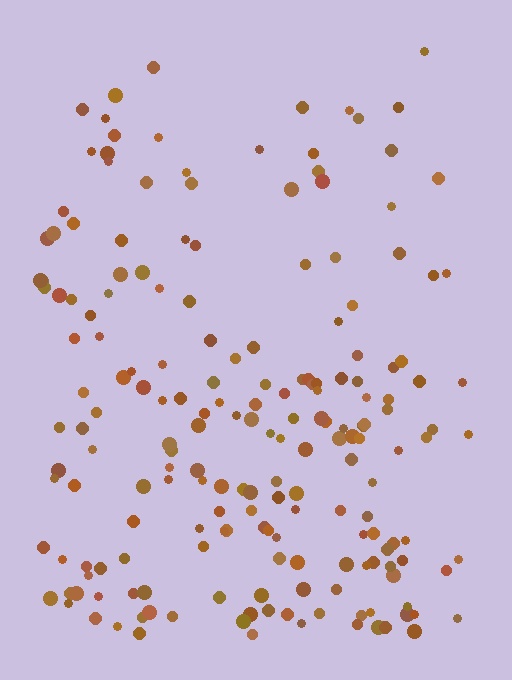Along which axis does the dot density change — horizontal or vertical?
Vertical.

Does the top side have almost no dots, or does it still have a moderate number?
Still a moderate number, just noticeably fewer than the bottom.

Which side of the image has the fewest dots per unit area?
The top.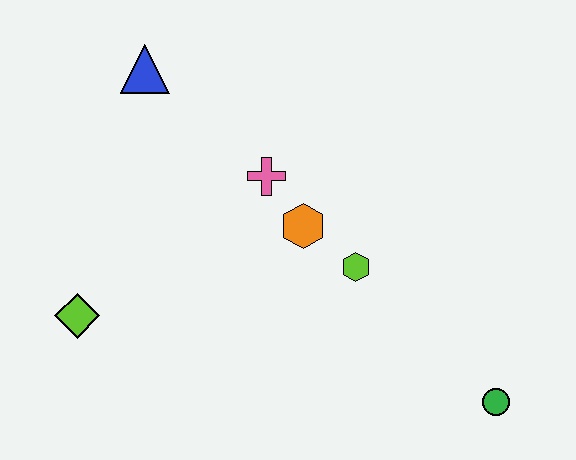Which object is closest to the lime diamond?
The pink cross is closest to the lime diamond.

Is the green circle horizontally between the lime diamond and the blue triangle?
No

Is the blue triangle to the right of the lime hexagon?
No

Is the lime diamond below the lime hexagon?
Yes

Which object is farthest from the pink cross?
The green circle is farthest from the pink cross.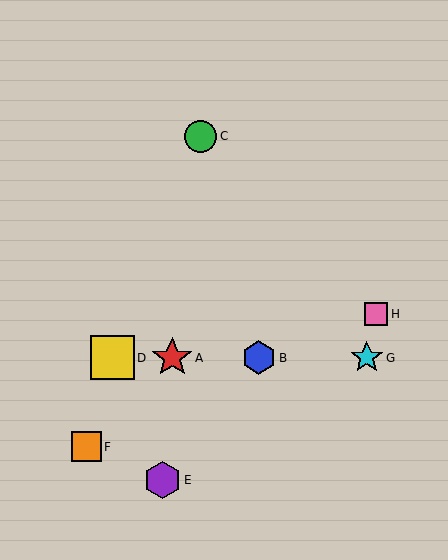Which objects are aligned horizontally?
Objects A, B, D, G are aligned horizontally.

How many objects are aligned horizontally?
4 objects (A, B, D, G) are aligned horizontally.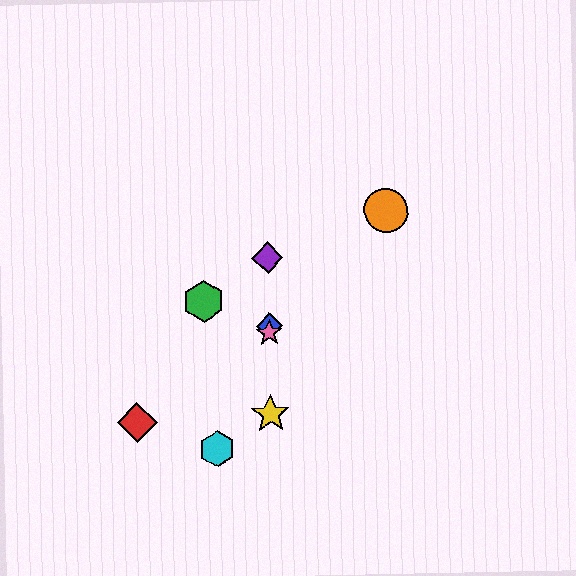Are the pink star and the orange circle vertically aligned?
No, the pink star is at x≈269 and the orange circle is at x≈386.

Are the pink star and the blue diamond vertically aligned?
Yes, both are at x≈269.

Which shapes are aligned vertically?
The blue diamond, the yellow star, the purple diamond, the pink star are aligned vertically.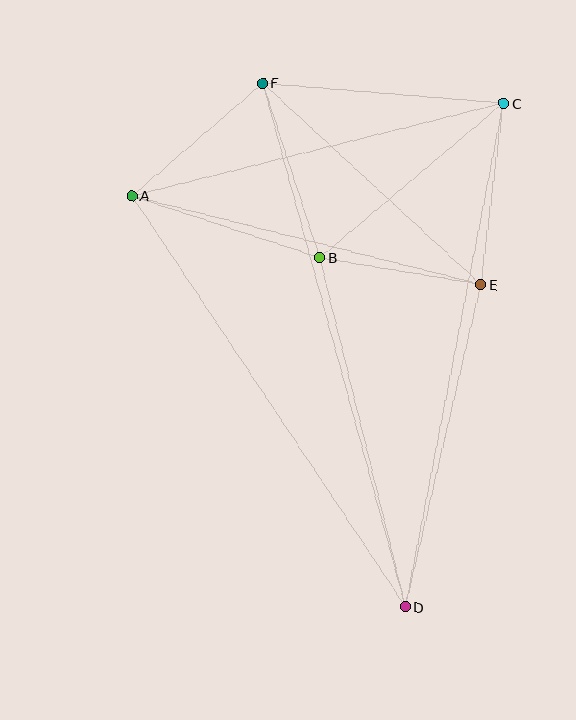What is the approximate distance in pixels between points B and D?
The distance between B and D is approximately 360 pixels.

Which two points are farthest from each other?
Points D and F are farthest from each other.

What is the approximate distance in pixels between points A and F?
The distance between A and F is approximately 173 pixels.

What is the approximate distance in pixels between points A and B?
The distance between A and B is approximately 198 pixels.